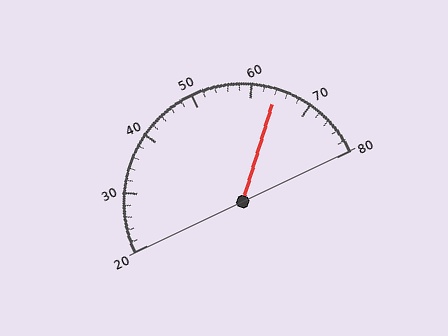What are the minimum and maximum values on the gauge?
The gauge ranges from 20 to 80.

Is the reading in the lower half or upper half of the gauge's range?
The reading is in the upper half of the range (20 to 80).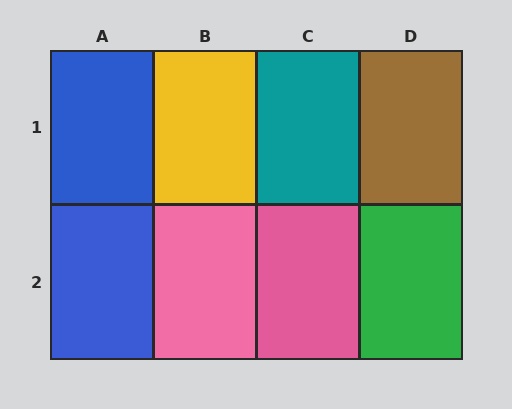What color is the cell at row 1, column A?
Blue.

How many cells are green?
1 cell is green.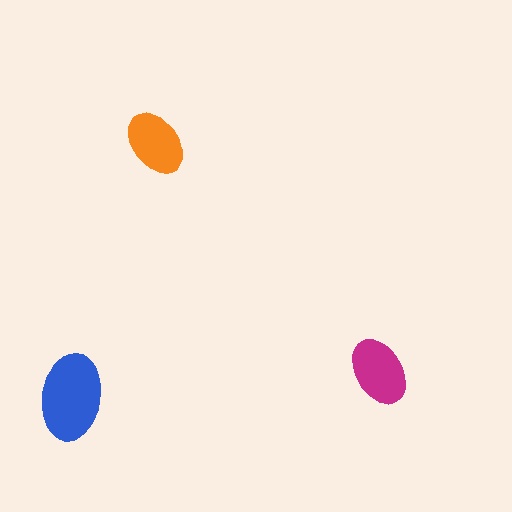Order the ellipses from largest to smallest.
the blue one, the magenta one, the orange one.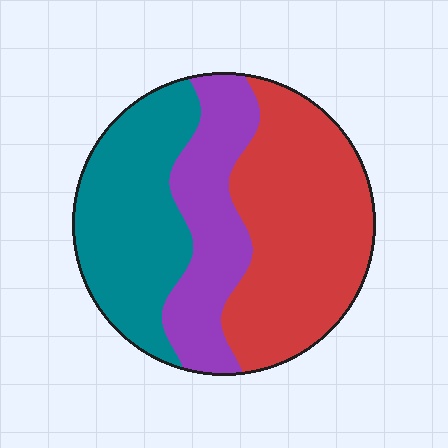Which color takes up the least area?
Purple, at roughly 25%.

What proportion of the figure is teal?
Teal takes up about one third (1/3) of the figure.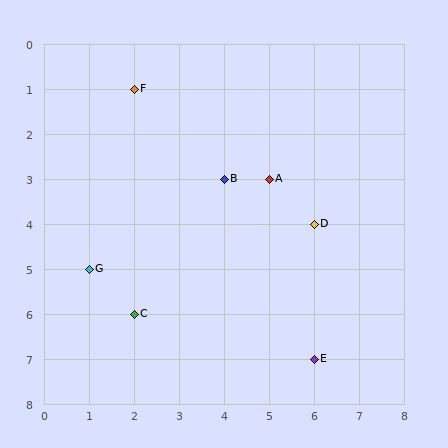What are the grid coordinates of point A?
Point A is at grid coordinates (5, 3).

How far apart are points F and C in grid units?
Points F and C are 5 rows apart.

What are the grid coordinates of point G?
Point G is at grid coordinates (1, 5).